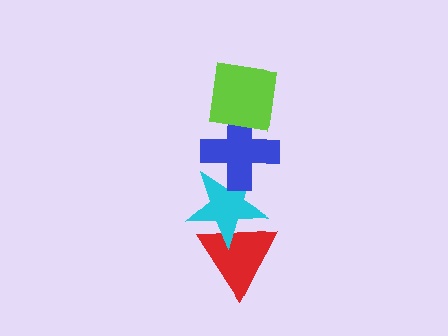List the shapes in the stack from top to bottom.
From top to bottom: the lime square, the blue cross, the cyan star, the red triangle.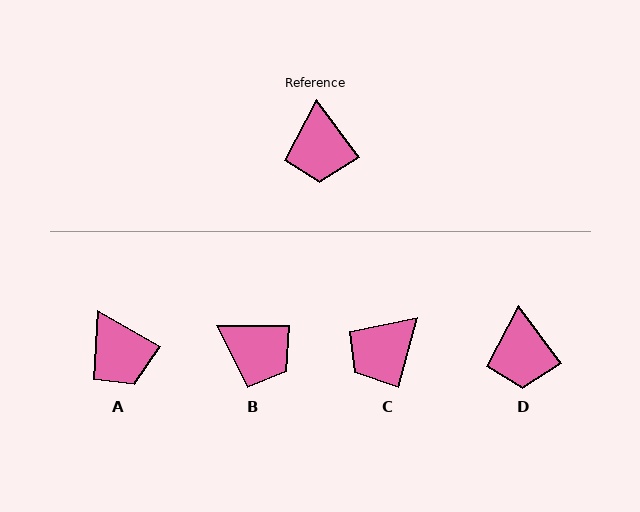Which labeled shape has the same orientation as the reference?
D.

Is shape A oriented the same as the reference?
No, it is off by about 24 degrees.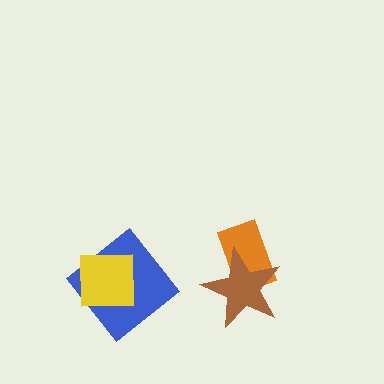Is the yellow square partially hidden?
No, no other shape covers it.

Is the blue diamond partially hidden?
Yes, it is partially covered by another shape.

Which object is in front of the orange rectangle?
The brown star is in front of the orange rectangle.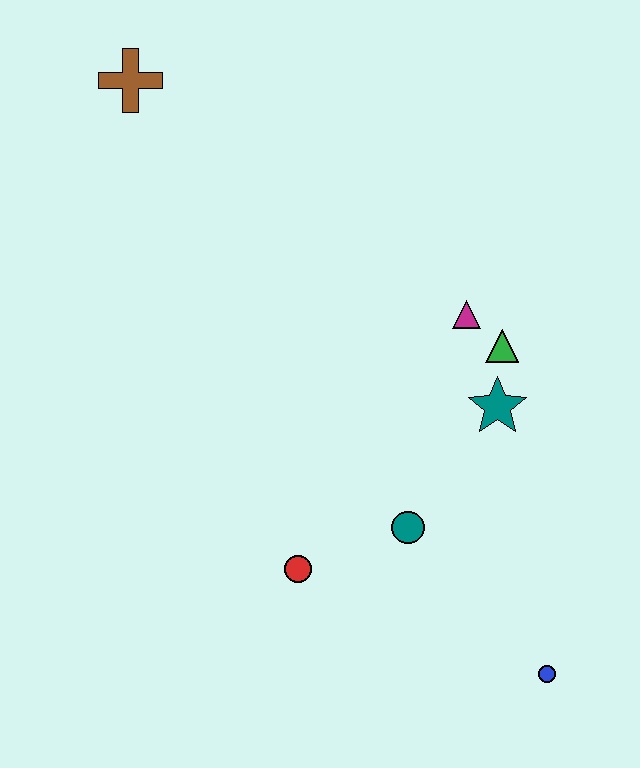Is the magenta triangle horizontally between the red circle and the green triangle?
Yes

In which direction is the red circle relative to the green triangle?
The red circle is below the green triangle.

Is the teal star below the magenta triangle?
Yes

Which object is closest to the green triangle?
The magenta triangle is closest to the green triangle.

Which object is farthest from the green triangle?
The brown cross is farthest from the green triangle.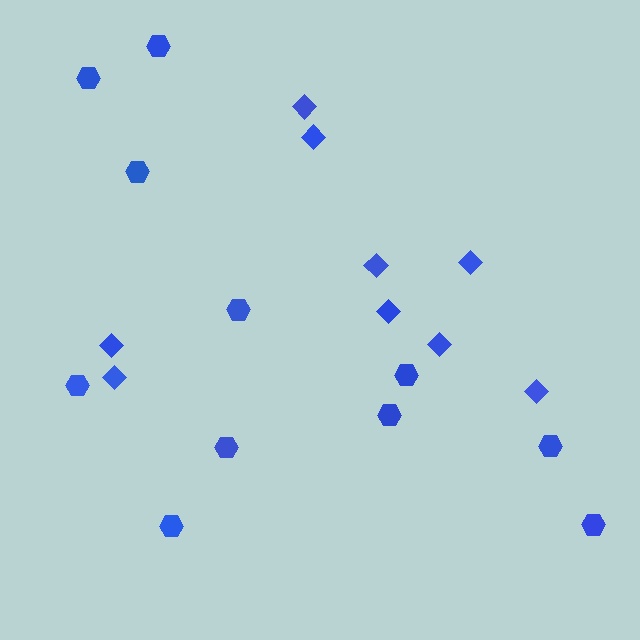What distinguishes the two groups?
There are 2 groups: one group of hexagons (11) and one group of diamonds (9).